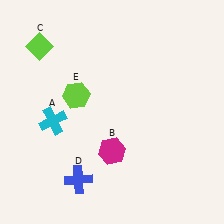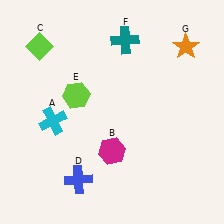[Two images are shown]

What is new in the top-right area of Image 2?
An orange star (G) was added in the top-right area of Image 2.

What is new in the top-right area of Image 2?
A teal cross (F) was added in the top-right area of Image 2.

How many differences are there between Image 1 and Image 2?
There are 2 differences between the two images.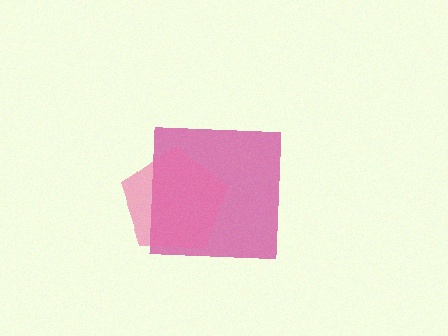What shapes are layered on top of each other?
The layered shapes are: a magenta square, a pink pentagon.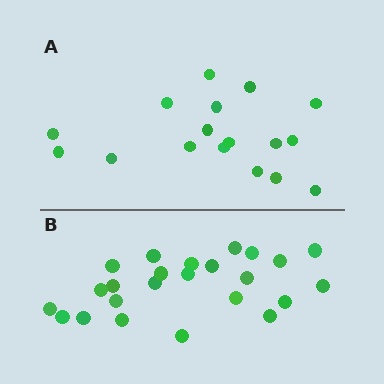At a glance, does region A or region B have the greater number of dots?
Region B (the bottom region) has more dots.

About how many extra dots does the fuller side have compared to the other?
Region B has roughly 8 or so more dots than region A.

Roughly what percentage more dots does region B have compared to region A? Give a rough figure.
About 40% more.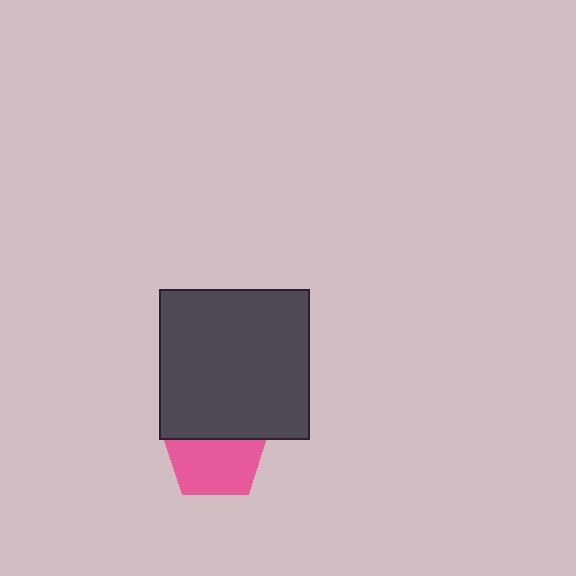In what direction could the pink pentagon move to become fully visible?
The pink pentagon could move down. That would shift it out from behind the dark gray square entirely.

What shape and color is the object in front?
The object in front is a dark gray square.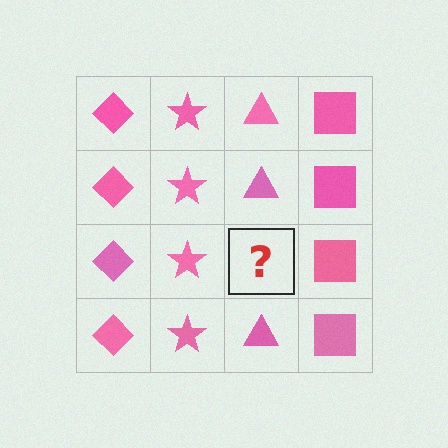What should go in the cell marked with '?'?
The missing cell should contain a pink triangle.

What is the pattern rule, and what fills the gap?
The rule is that each column has a consistent shape. The gap should be filled with a pink triangle.